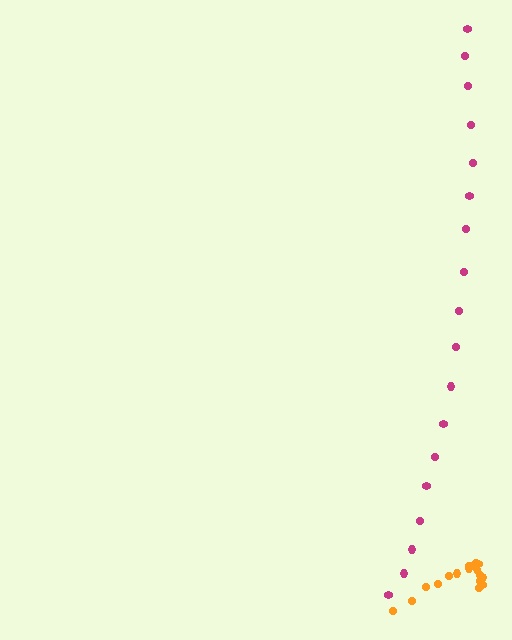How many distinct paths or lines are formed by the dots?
There are 2 distinct paths.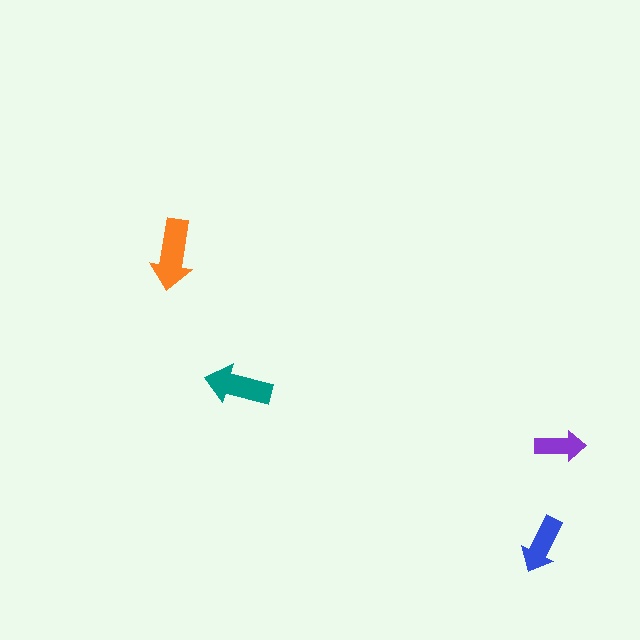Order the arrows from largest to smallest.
the orange one, the teal one, the blue one, the purple one.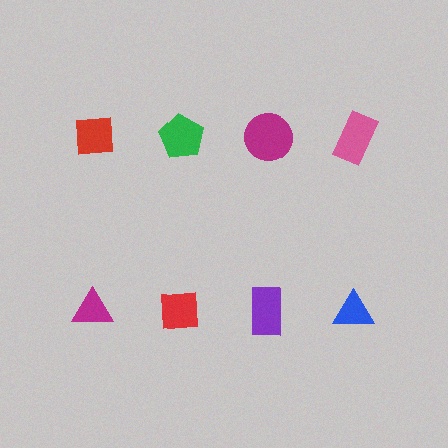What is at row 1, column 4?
A pink rectangle.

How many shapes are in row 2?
4 shapes.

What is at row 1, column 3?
A magenta circle.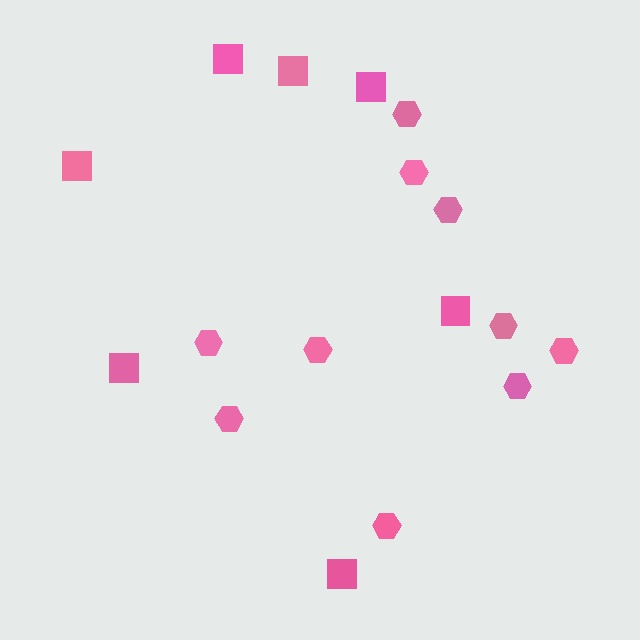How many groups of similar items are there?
There are 2 groups: one group of squares (7) and one group of hexagons (10).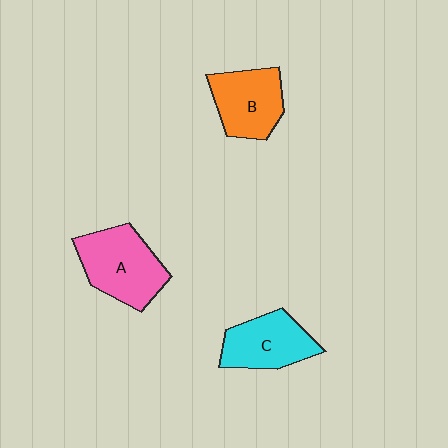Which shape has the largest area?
Shape A (pink).